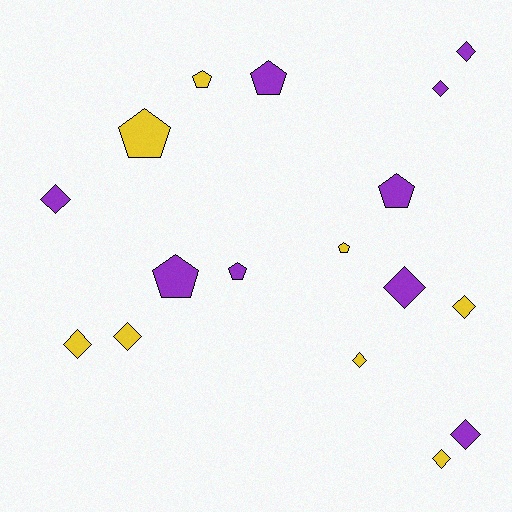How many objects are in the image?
There are 17 objects.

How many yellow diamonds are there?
There are 5 yellow diamonds.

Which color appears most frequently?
Purple, with 9 objects.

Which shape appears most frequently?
Diamond, with 10 objects.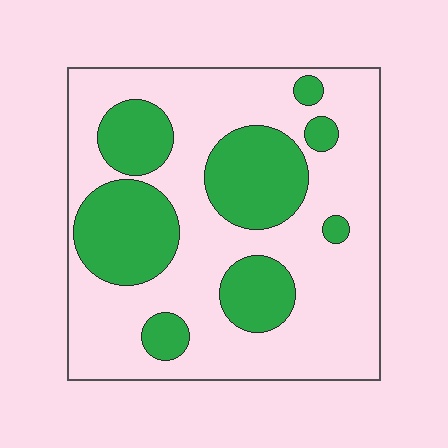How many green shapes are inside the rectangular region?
8.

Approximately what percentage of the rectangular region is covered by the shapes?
Approximately 30%.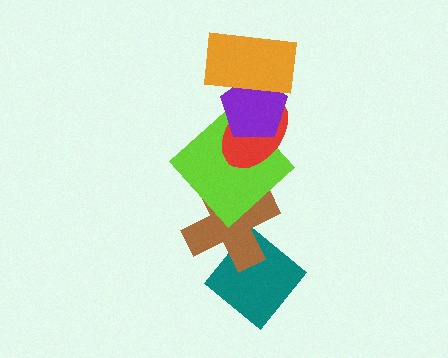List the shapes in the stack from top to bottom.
From top to bottom: the orange rectangle, the purple pentagon, the red ellipse, the lime diamond, the brown cross, the teal diamond.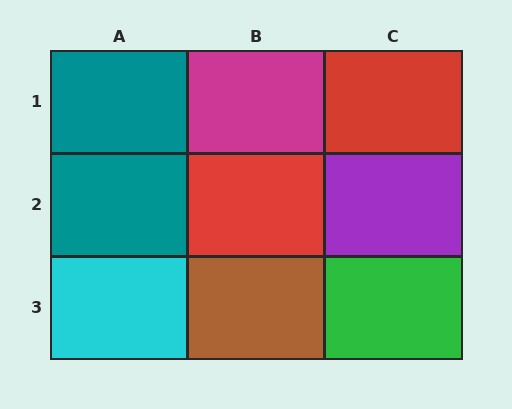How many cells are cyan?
1 cell is cyan.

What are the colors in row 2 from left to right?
Teal, red, purple.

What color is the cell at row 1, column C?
Red.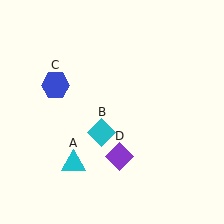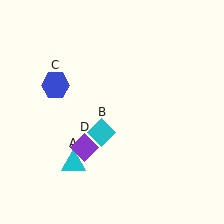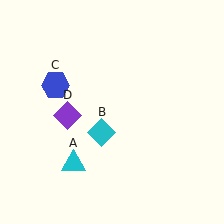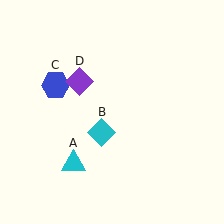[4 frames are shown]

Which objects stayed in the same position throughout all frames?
Cyan triangle (object A) and cyan diamond (object B) and blue hexagon (object C) remained stationary.